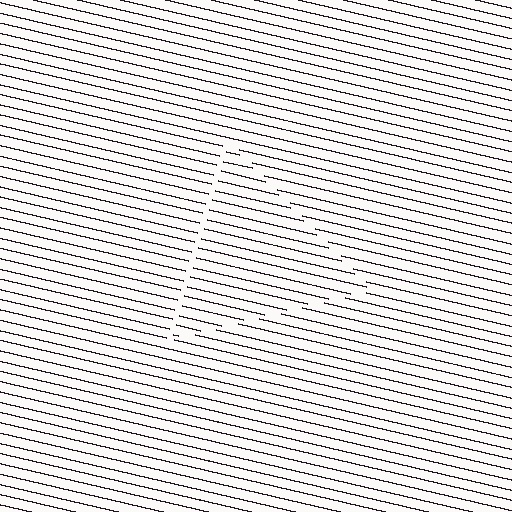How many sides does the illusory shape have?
3 sides — the line-ends trace a triangle.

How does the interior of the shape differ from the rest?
The interior of the shape contains the same grating, shifted by half a period — the contour is defined by the phase discontinuity where line-ends from the inner and outer gratings abut.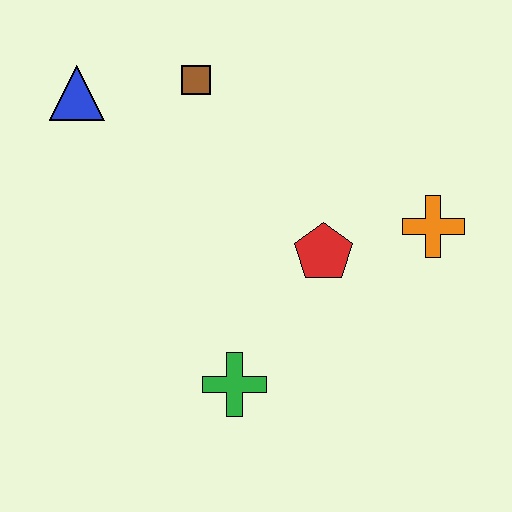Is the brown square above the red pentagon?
Yes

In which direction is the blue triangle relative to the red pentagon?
The blue triangle is to the left of the red pentagon.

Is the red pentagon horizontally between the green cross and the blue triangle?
No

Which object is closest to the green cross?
The red pentagon is closest to the green cross.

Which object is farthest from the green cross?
The blue triangle is farthest from the green cross.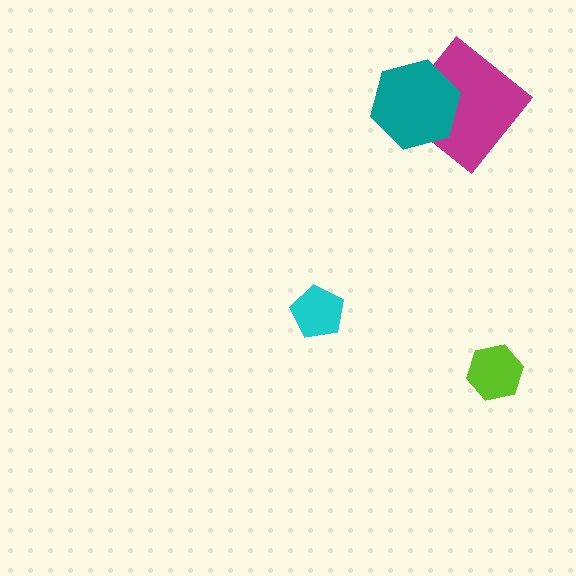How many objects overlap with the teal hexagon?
1 object overlaps with the teal hexagon.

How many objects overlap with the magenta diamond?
1 object overlaps with the magenta diamond.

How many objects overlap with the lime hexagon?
0 objects overlap with the lime hexagon.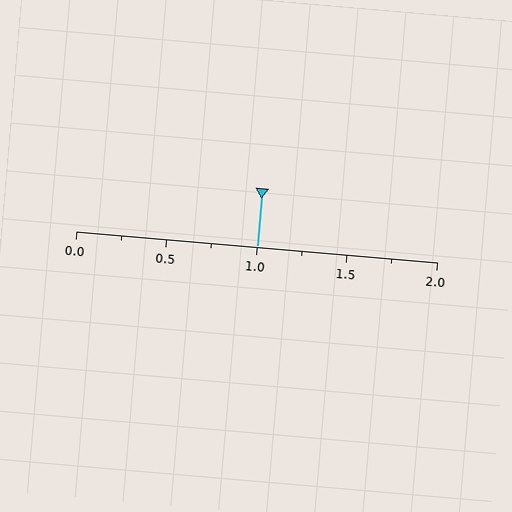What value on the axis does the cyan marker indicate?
The marker indicates approximately 1.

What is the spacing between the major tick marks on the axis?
The major ticks are spaced 0.5 apart.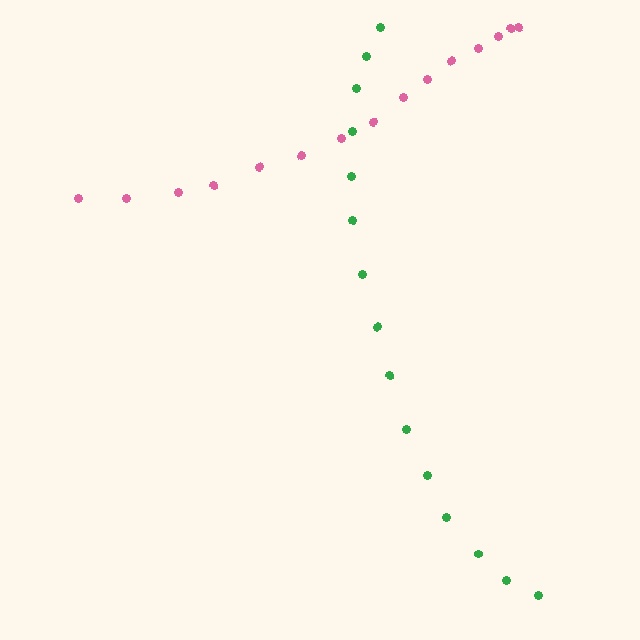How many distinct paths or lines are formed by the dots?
There are 2 distinct paths.